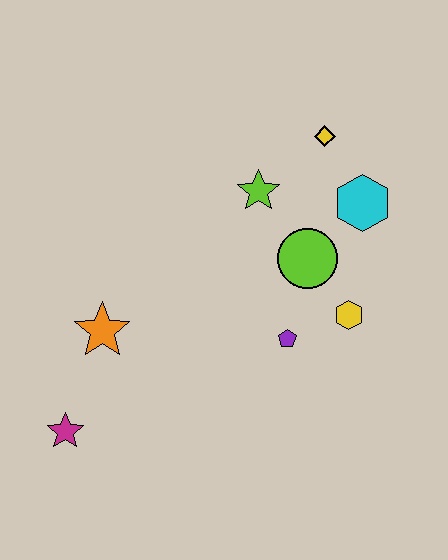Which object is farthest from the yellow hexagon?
The magenta star is farthest from the yellow hexagon.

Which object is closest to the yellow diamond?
The cyan hexagon is closest to the yellow diamond.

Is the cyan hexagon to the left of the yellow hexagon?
No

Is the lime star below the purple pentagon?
No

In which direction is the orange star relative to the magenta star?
The orange star is above the magenta star.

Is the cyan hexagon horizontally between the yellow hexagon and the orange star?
No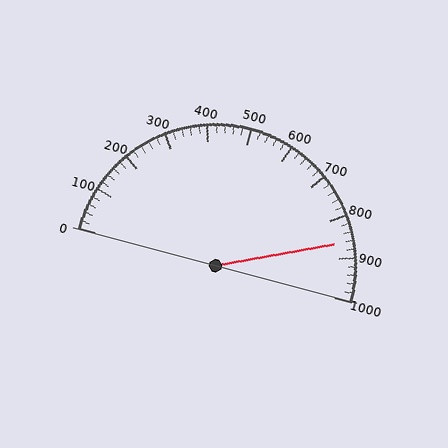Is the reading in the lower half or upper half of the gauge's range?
The reading is in the upper half of the range (0 to 1000).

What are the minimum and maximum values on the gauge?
The gauge ranges from 0 to 1000.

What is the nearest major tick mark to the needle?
The nearest major tick mark is 900.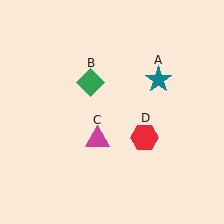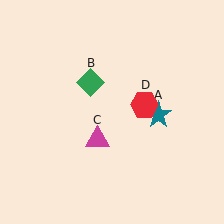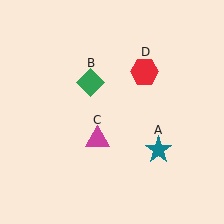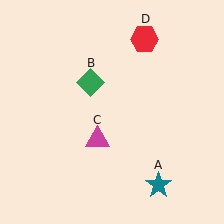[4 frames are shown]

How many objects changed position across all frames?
2 objects changed position: teal star (object A), red hexagon (object D).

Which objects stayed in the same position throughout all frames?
Green diamond (object B) and magenta triangle (object C) remained stationary.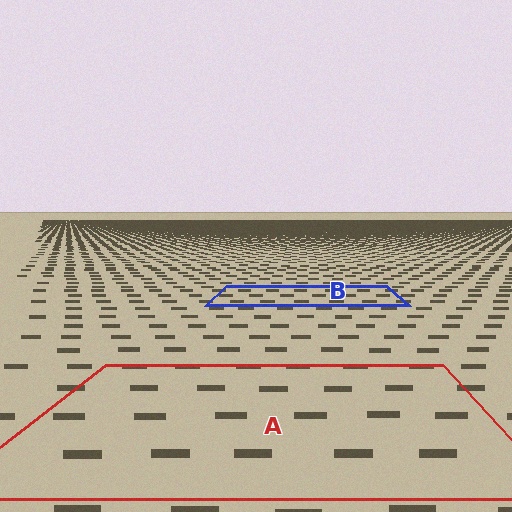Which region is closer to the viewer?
Region A is closer. The texture elements there are larger and more spread out.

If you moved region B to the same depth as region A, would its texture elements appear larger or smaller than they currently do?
They would appear larger. At a closer depth, the same texture elements are projected at a bigger on-screen size.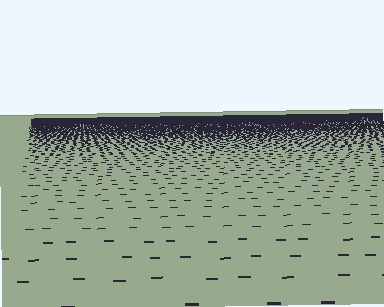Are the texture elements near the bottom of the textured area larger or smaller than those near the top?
Larger. Near the bottom, elements are closer to the viewer and appear at a bigger on-screen size.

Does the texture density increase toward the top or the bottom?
Density increases toward the top.